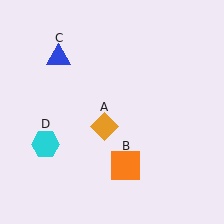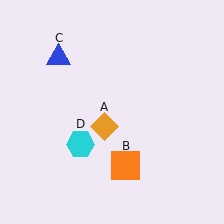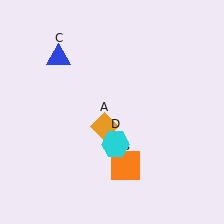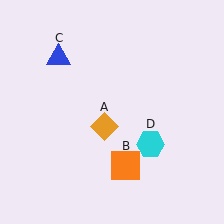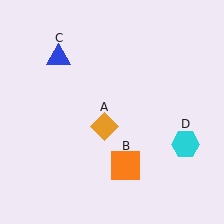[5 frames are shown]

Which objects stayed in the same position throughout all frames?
Orange diamond (object A) and orange square (object B) and blue triangle (object C) remained stationary.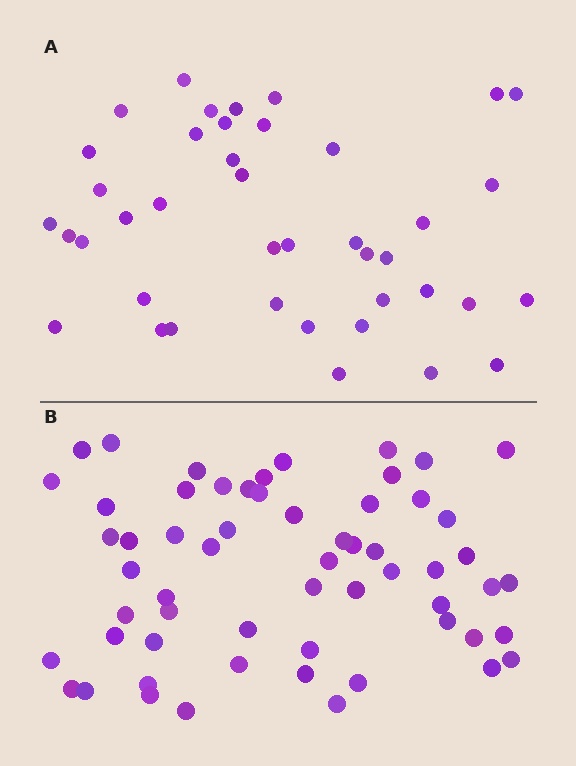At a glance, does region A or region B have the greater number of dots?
Region B (the bottom region) has more dots.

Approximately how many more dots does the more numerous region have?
Region B has approximately 20 more dots than region A.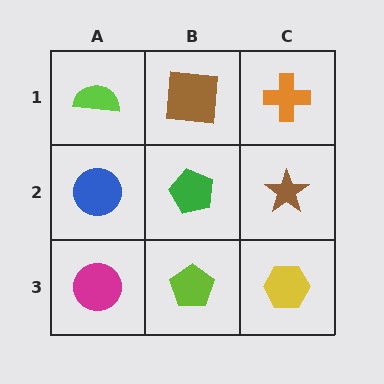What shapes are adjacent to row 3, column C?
A brown star (row 2, column C), a lime pentagon (row 3, column B).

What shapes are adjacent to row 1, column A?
A blue circle (row 2, column A), a brown square (row 1, column B).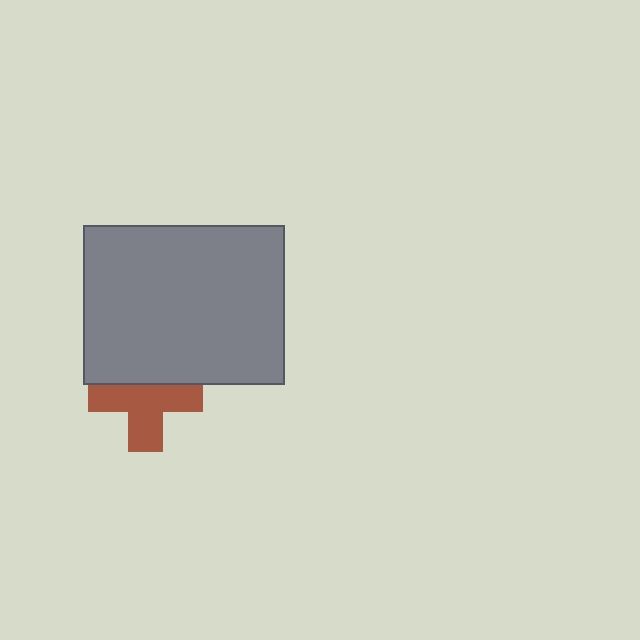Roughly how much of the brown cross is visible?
Most of it is visible (roughly 65%).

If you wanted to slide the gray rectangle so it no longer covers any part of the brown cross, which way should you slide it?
Slide it up — that is the most direct way to separate the two shapes.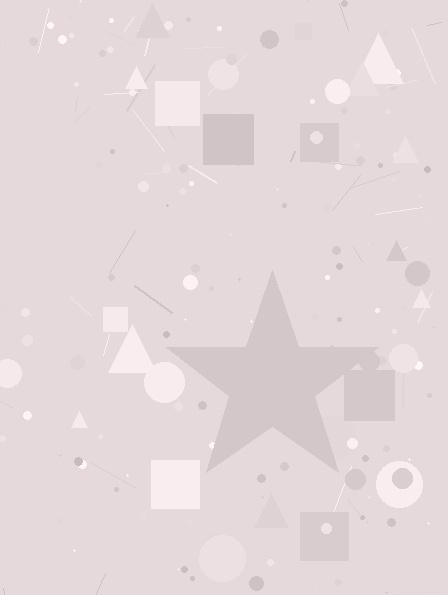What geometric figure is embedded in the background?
A star is embedded in the background.